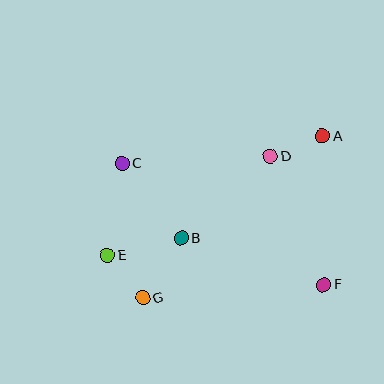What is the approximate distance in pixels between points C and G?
The distance between C and G is approximately 136 pixels.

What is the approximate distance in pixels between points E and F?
The distance between E and F is approximately 219 pixels.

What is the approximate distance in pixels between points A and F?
The distance between A and F is approximately 149 pixels.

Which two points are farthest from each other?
Points A and E are farthest from each other.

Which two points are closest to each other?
Points A and D are closest to each other.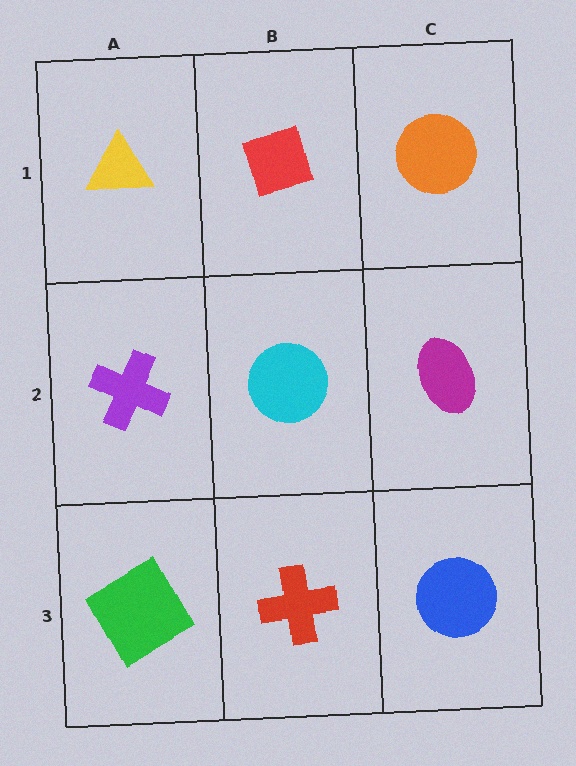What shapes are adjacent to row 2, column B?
A red diamond (row 1, column B), a red cross (row 3, column B), a purple cross (row 2, column A), a magenta ellipse (row 2, column C).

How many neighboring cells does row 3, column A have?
2.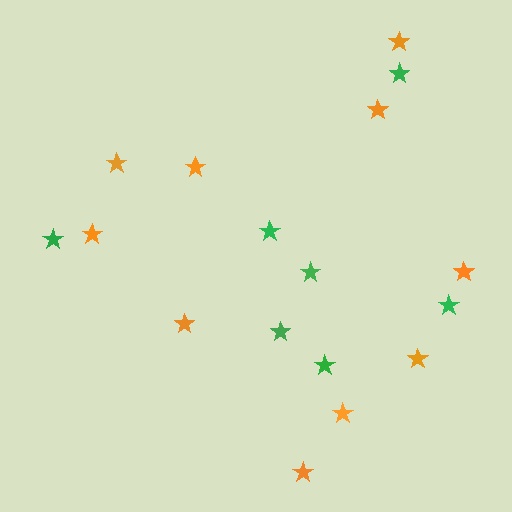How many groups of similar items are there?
There are 2 groups: one group of green stars (7) and one group of orange stars (10).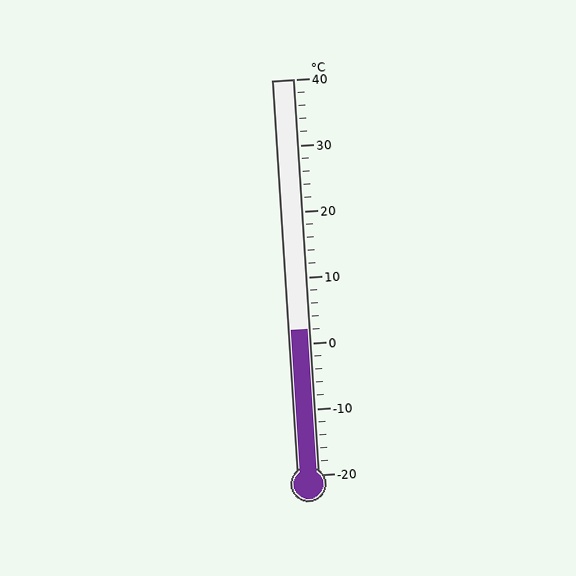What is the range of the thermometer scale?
The thermometer scale ranges from -20°C to 40°C.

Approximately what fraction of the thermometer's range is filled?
The thermometer is filled to approximately 35% of its range.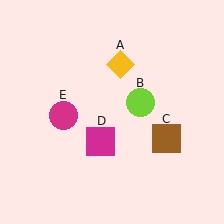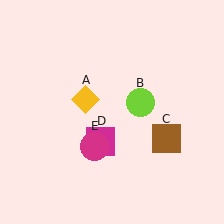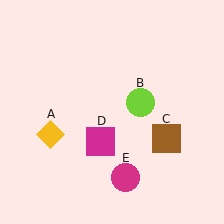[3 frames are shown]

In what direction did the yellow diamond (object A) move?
The yellow diamond (object A) moved down and to the left.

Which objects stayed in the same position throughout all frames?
Lime circle (object B) and brown square (object C) and magenta square (object D) remained stationary.